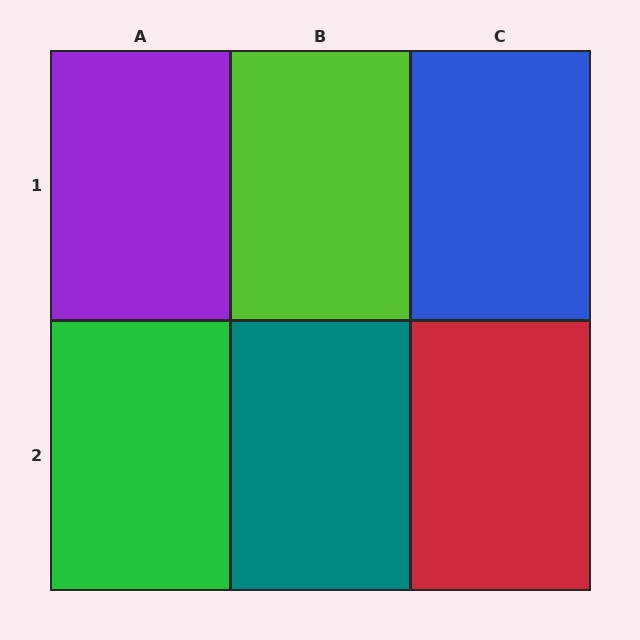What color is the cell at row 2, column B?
Teal.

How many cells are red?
1 cell is red.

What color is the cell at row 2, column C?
Red.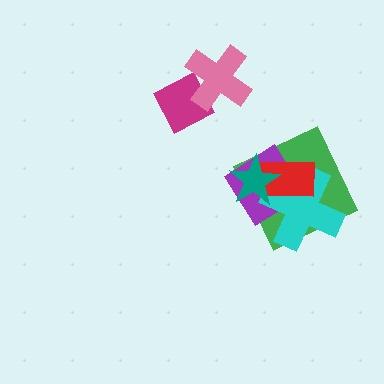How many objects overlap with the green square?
4 objects overlap with the green square.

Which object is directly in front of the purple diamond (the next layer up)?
The cyan cross is directly in front of the purple diamond.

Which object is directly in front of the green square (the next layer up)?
The purple diamond is directly in front of the green square.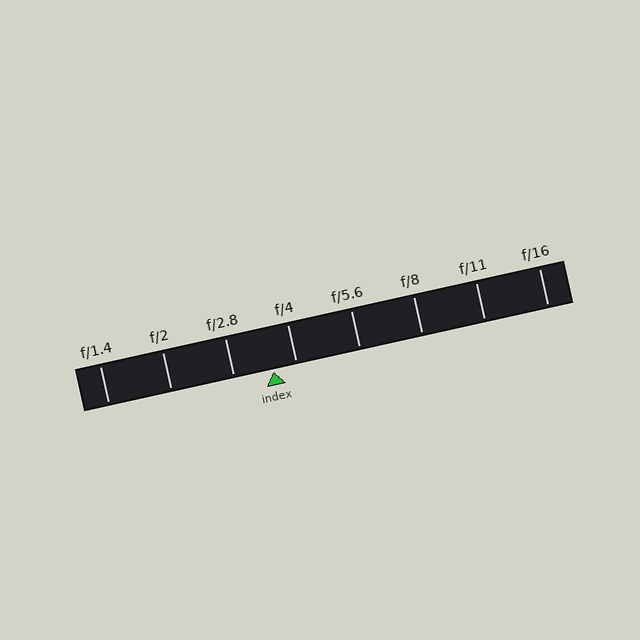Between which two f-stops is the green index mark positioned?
The index mark is between f/2.8 and f/4.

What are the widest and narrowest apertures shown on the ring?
The widest aperture shown is f/1.4 and the narrowest is f/16.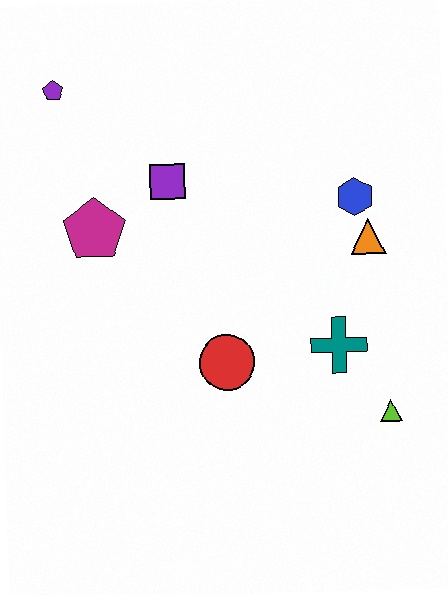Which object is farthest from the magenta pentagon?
The lime triangle is farthest from the magenta pentagon.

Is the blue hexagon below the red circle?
No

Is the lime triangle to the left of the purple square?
No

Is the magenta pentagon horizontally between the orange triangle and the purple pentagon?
Yes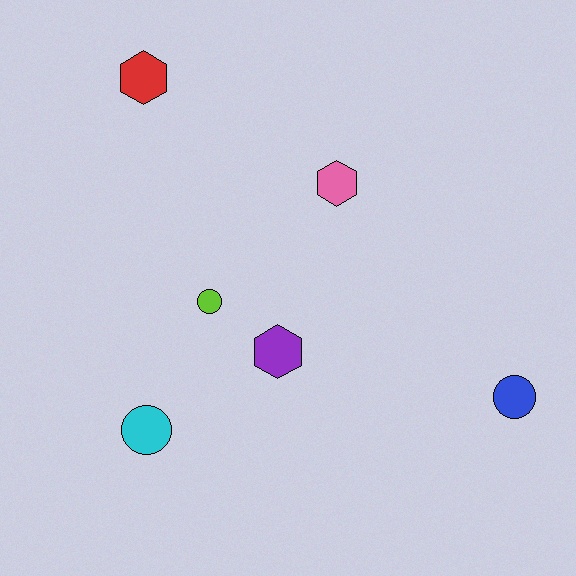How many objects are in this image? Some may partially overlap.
There are 6 objects.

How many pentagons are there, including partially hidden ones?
There are no pentagons.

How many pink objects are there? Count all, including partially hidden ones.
There is 1 pink object.